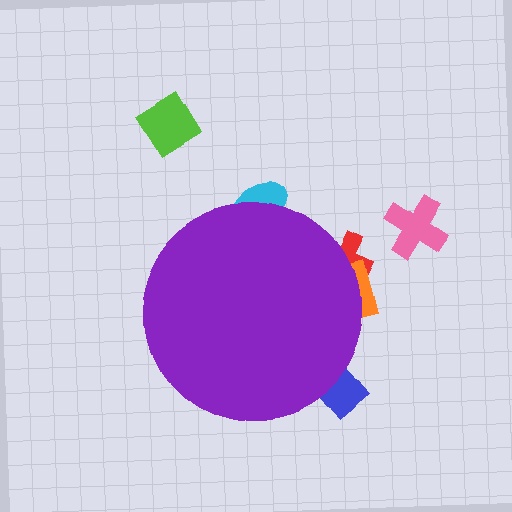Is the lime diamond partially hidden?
No, the lime diamond is fully visible.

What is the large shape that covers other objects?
A purple circle.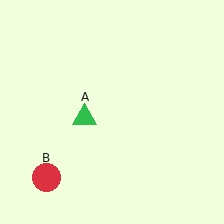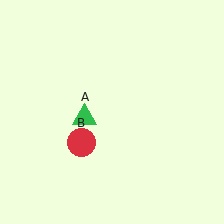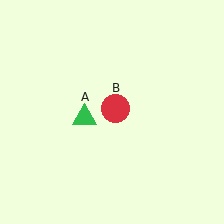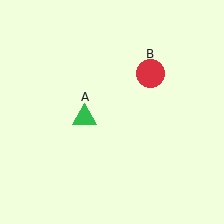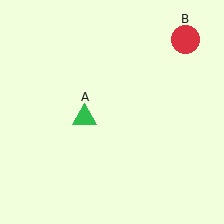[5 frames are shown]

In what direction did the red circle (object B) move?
The red circle (object B) moved up and to the right.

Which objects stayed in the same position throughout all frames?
Green triangle (object A) remained stationary.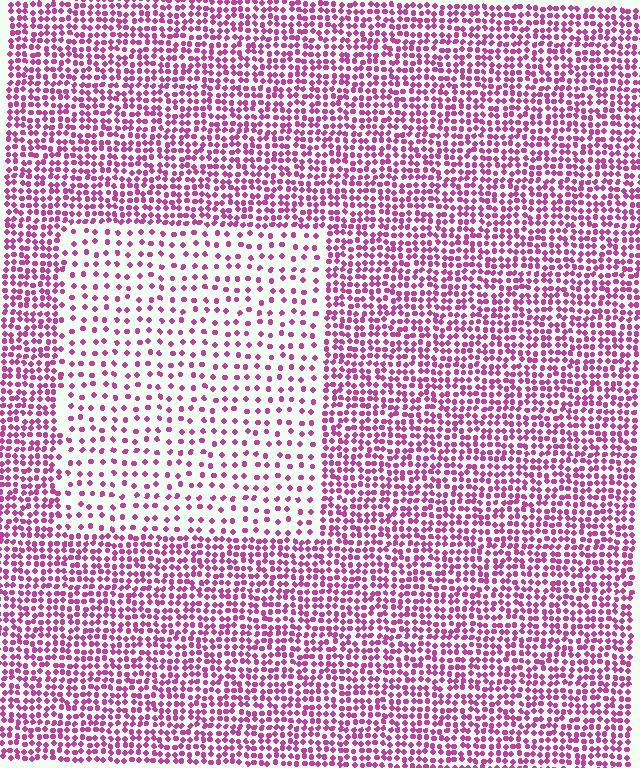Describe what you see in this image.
The image contains small magenta elements arranged at two different densities. A rectangle-shaped region is visible where the elements are less densely packed than the surrounding area.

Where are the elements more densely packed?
The elements are more densely packed outside the rectangle boundary.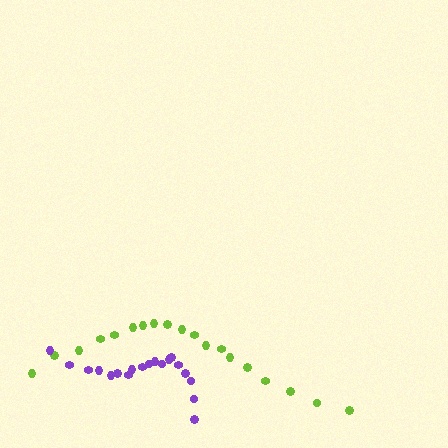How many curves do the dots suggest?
There are 2 distinct paths.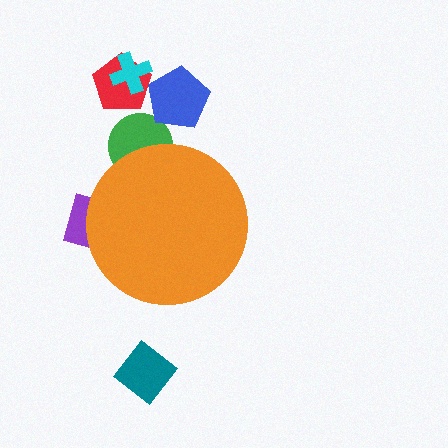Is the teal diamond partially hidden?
No, the teal diamond is fully visible.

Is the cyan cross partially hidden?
No, the cyan cross is fully visible.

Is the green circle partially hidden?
Yes, the green circle is partially hidden behind the orange circle.